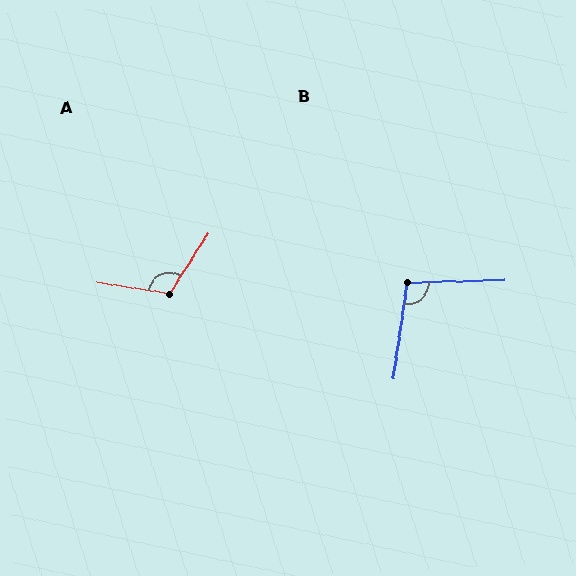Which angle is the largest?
A, at approximately 114 degrees.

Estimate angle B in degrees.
Approximately 100 degrees.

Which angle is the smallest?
B, at approximately 100 degrees.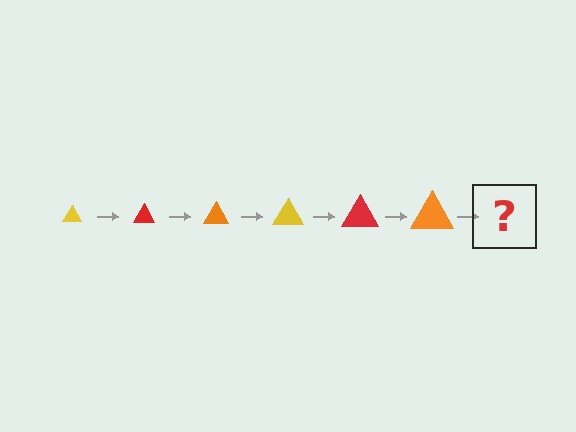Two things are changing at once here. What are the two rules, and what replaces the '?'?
The two rules are that the triangle grows larger each step and the color cycles through yellow, red, and orange. The '?' should be a yellow triangle, larger than the previous one.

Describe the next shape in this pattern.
It should be a yellow triangle, larger than the previous one.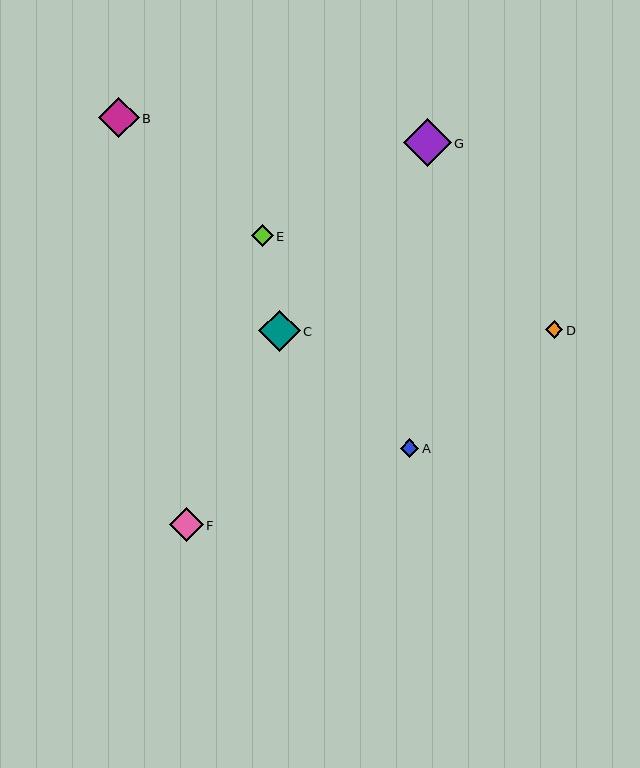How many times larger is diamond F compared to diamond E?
Diamond F is approximately 1.6 times the size of diamond E.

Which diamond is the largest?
Diamond G is the largest with a size of approximately 48 pixels.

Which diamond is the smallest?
Diamond D is the smallest with a size of approximately 18 pixels.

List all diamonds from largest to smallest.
From largest to smallest: G, C, B, F, E, A, D.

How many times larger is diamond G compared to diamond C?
Diamond G is approximately 1.2 times the size of diamond C.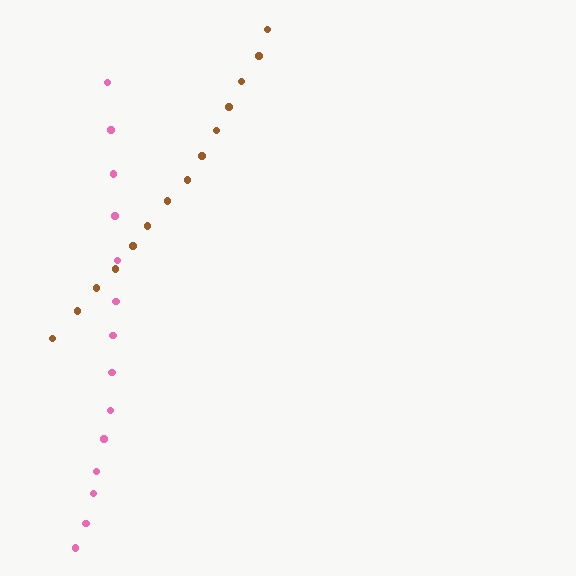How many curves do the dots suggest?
There are 2 distinct paths.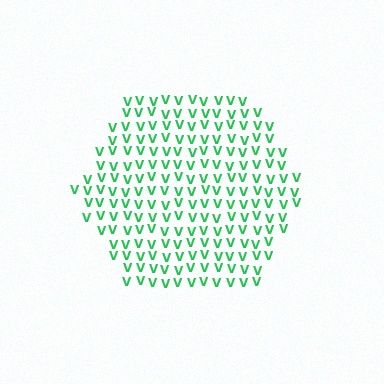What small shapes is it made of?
It is made of small letter V's.